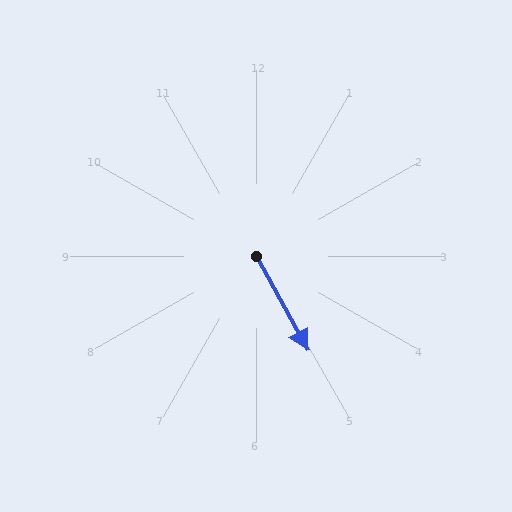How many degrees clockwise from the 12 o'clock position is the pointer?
Approximately 151 degrees.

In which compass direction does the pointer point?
Southeast.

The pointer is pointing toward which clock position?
Roughly 5 o'clock.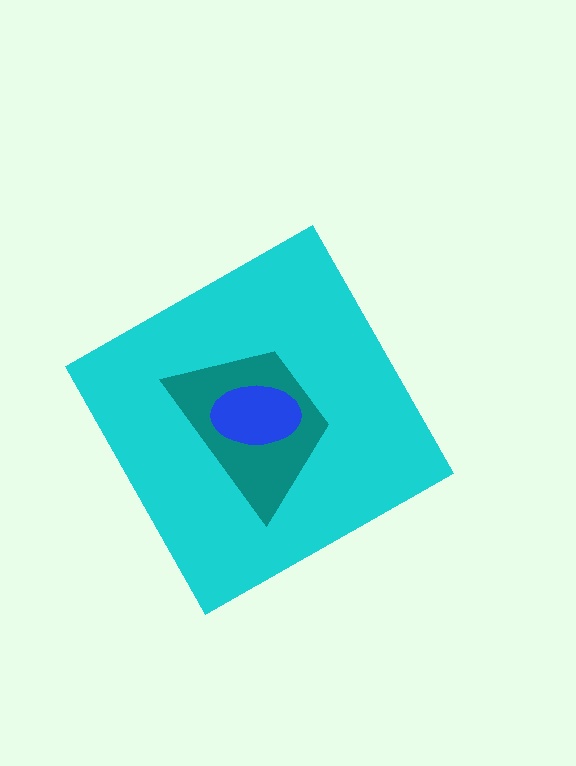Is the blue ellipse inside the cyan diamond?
Yes.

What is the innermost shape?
The blue ellipse.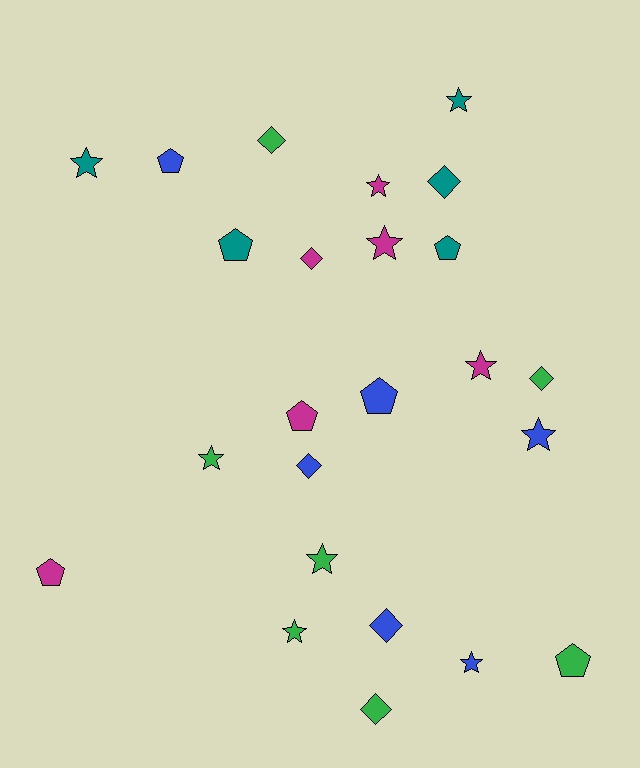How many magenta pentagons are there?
There are 2 magenta pentagons.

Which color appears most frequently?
Green, with 7 objects.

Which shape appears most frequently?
Star, with 10 objects.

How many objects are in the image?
There are 24 objects.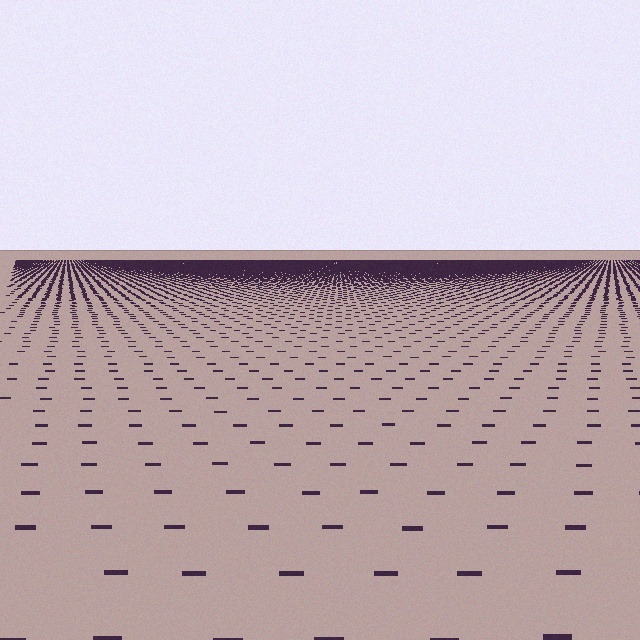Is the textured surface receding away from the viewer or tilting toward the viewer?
The surface is receding away from the viewer. Texture elements get smaller and denser toward the top.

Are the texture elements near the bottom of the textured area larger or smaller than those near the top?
Larger. Near the bottom, elements are closer to the viewer and appear at a bigger on-screen size.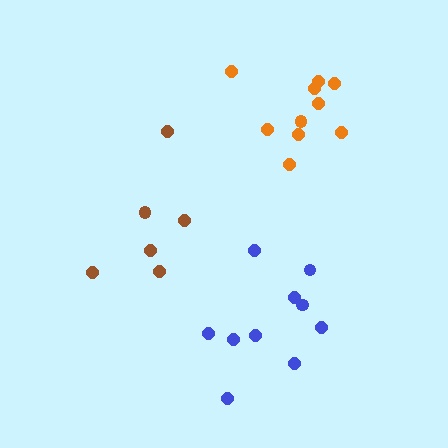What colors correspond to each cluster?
The clusters are colored: brown, orange, blue.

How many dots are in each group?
Group 1: 6 dots, Group 2: 10 dots, Group 3: 10 dots (26 total).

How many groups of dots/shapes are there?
There are 3 groups.